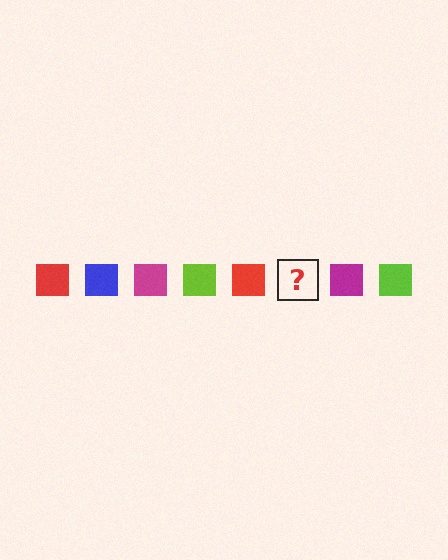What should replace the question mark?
The question mark should be replaced with a blue square.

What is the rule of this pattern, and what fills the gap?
The rule is that the pattern cycles through red, blue, magenta, lime squares. The gap should be filled with a blue square.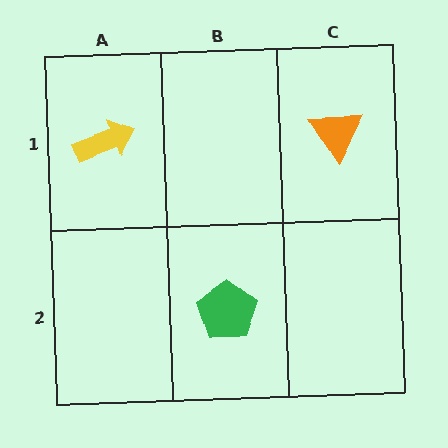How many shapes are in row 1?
2 shapes.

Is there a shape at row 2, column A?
No, that cell is empty.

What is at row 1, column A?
A yellow arrow.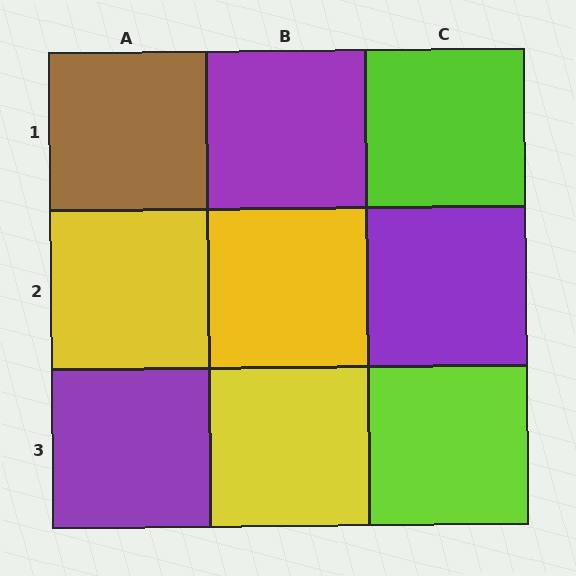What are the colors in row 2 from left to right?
Yellow, yellow, purple.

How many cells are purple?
3 cells are purple.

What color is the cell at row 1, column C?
Lime.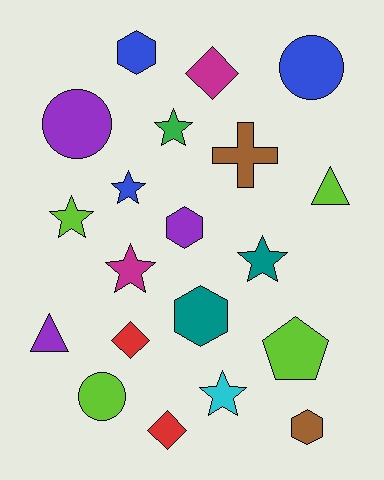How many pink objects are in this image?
There are no pink objects.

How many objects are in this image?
There are 20 objects.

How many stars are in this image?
There are 6 stars.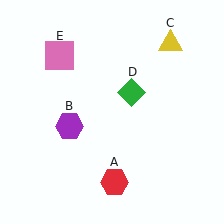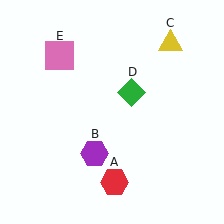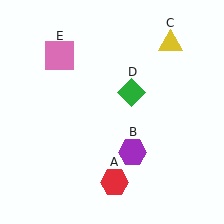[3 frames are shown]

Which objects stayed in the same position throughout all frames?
Red hexagon (object A) and yellow triangle (object C) and green diamond (object D) and pink square (object E) remained stationary.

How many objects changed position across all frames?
1 object changed position: purple hexagon (object B).